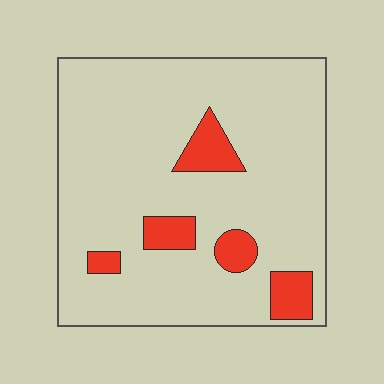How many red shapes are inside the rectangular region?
5.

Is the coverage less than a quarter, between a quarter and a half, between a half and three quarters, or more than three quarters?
Less than a quarter.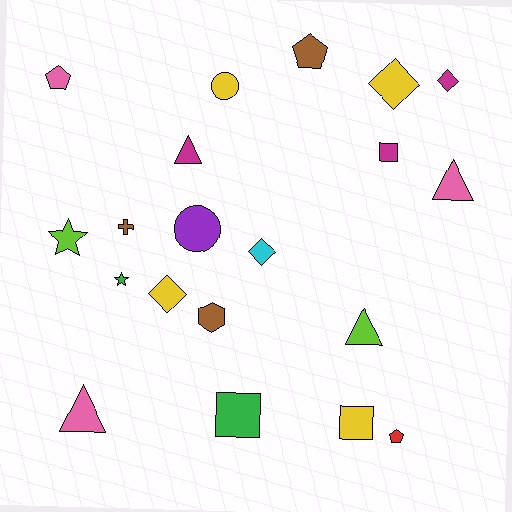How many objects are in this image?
There are 20 objects.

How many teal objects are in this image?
There are no teal objects.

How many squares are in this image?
There are 3 squares.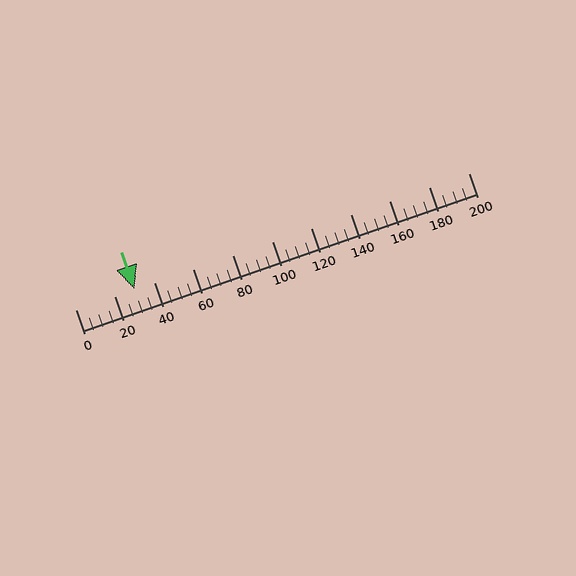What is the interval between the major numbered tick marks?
The major tick marks are spaced 20 units apart.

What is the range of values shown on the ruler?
The ruler shows values from 0 to 200.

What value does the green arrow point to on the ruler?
The green arrow points to approximately 30.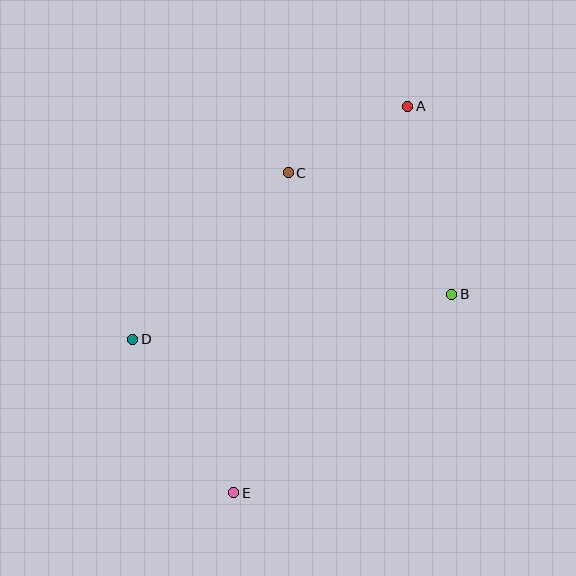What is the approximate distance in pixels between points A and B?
The distance between A and B is approximately 193 pixels.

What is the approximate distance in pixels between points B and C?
The distance between B and C is approximately 204 pixels.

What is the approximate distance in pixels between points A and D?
The distance between A and D is approximately 360 pixels.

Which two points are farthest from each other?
Points A and E are farthest from each other.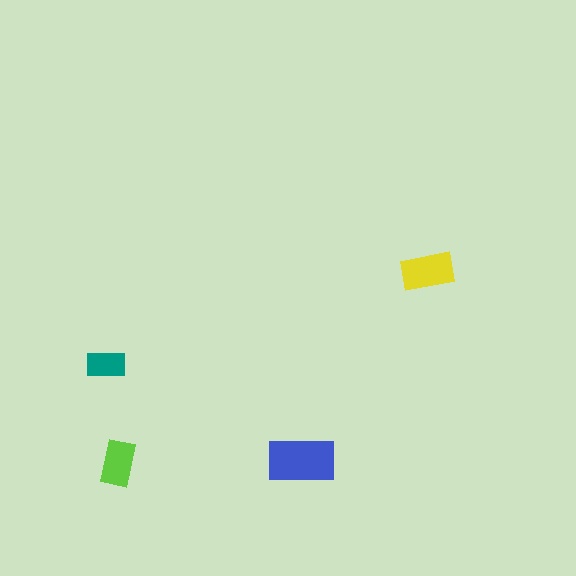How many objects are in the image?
There are 4 objects in the image.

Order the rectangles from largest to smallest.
the blue one, the yellow one, the lime one, the teal one.